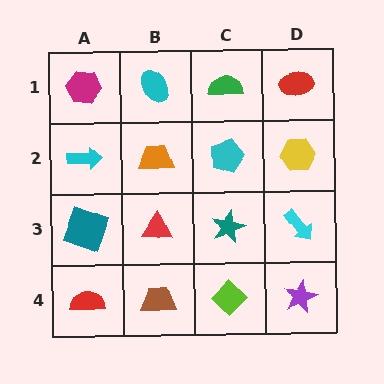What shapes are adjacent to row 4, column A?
A teal square (row 3, column A), a brown trapezoid (row 4, column B).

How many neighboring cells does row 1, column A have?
2.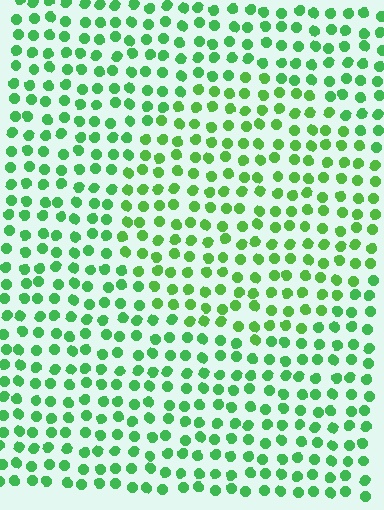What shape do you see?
I see a circle.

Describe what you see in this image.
The image is filled with small green elements in a uniform arrangement. A circle-shaped region is visible where the elements are tinted to a slightly different hue, forming a subtle color boundary.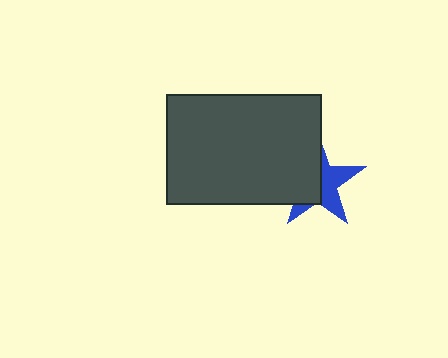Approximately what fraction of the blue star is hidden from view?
Roughly 52% of the blue star is hidden behind the dark gray rectangle.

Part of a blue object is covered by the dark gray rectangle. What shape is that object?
It is a star.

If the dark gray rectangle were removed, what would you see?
You would see the complete blue star.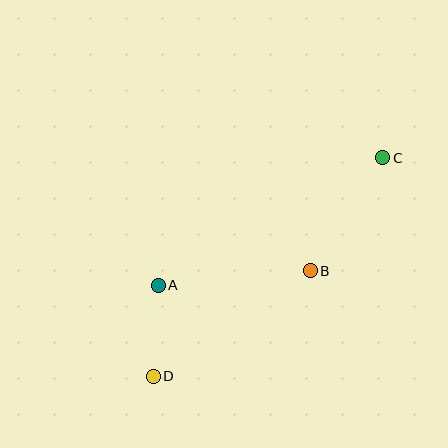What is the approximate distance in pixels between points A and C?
The distance between A and C is approximately 258 pixels.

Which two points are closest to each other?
Points A and D are closest to each other.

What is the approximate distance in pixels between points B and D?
The distance between B and D is approximately 189 pixels.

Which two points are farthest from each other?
Points C and D are farthest from each other.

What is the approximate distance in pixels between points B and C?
The distance between B and C is approximately 135 pixels.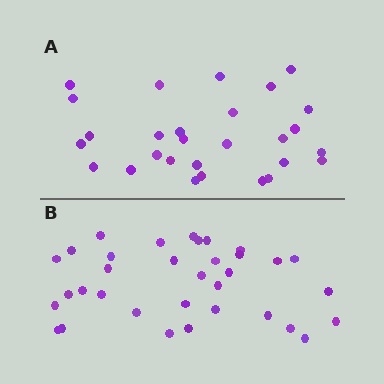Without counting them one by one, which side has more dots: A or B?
Region B (the bottom region) has more dots.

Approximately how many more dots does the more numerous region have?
Region B has about 6 more dots than region A.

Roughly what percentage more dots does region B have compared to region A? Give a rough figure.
About 20% more.